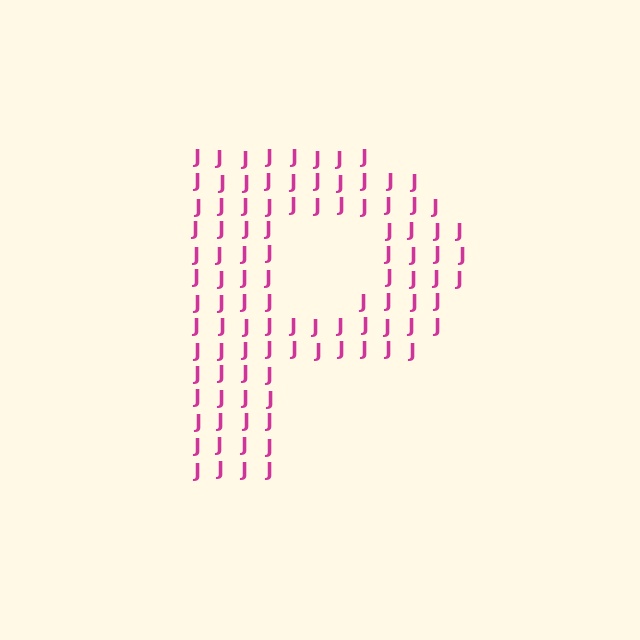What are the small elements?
The small elements are letter J's.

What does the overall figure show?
The overall figure shows the letter P.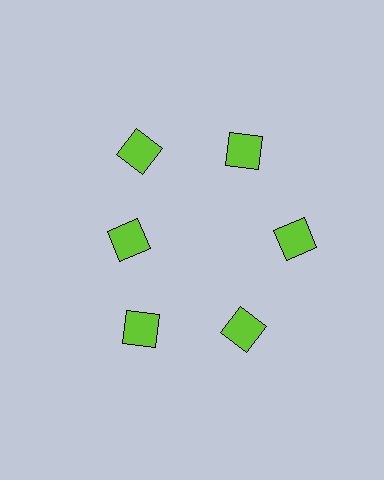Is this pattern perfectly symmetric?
No. The 6 lime squares are arranged in a ring, but one element near the 9 o'clock position is pulled inward toward the center, breaking the 6-fold rotational symmetry.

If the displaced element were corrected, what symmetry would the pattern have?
It would have 6-fold rotational symmetry — the pattern would map onto itself every 60 degrees.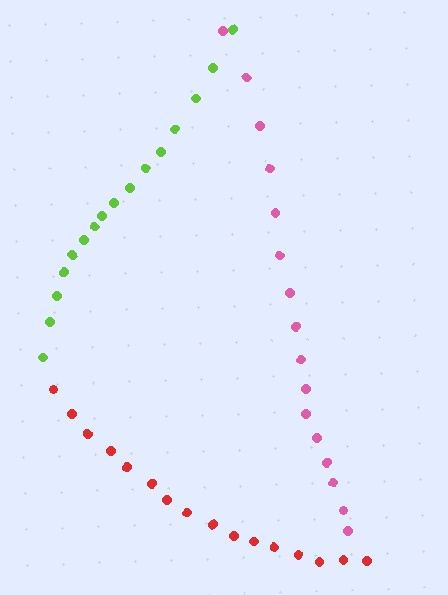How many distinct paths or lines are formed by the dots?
There are 3 distinct paths.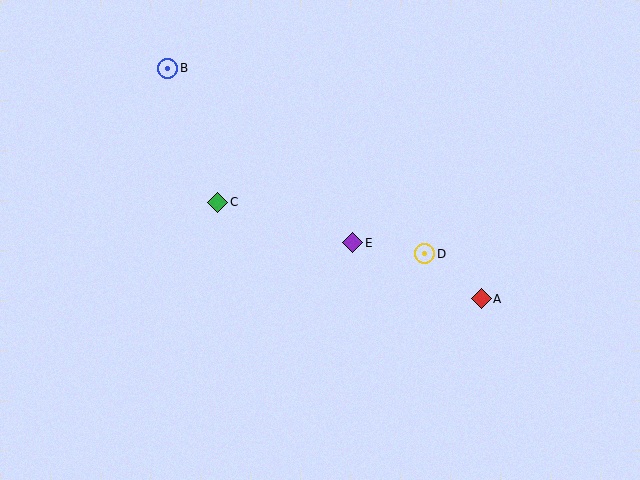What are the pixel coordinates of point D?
Point D is at (425, 254).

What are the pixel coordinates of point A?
Point A is at (481, 299).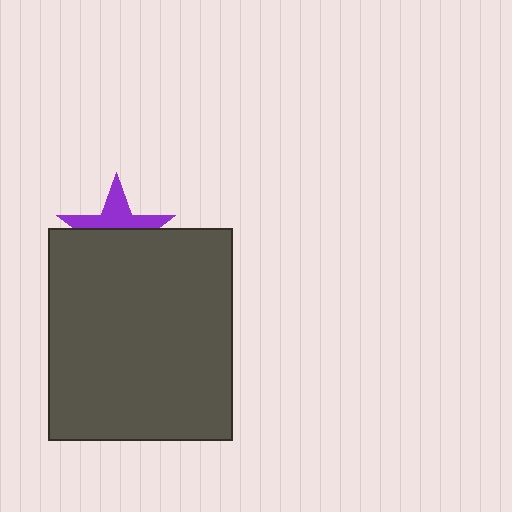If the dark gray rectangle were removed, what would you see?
You would see the complete purple star.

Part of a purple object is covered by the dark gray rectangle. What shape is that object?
It is a star.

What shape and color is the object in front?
The object in front is a dark gray rectangle.